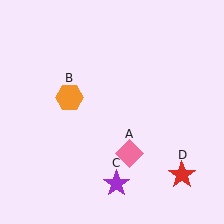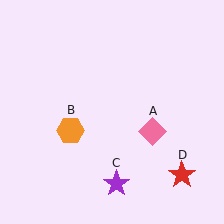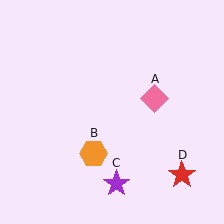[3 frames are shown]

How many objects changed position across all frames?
2 objects changed position: pink diamond (object A), orange hexagon (object B).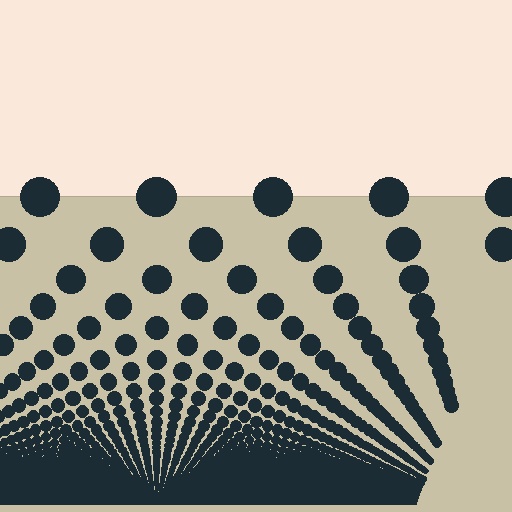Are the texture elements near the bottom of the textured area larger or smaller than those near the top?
Smaller. The gradient is inverted — elements near the bottom are smaller and denser.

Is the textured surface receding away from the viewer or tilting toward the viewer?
The surface appears to tilt toward the viewer. Texture elements get larger and sparser toward the top.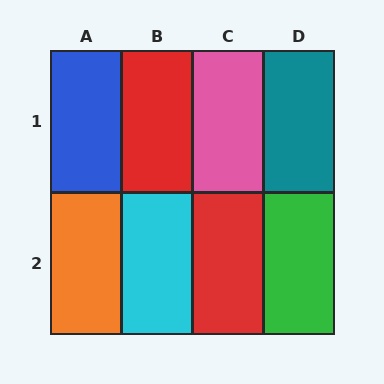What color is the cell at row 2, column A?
Orange.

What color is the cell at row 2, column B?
Cyan.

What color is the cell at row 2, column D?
Green.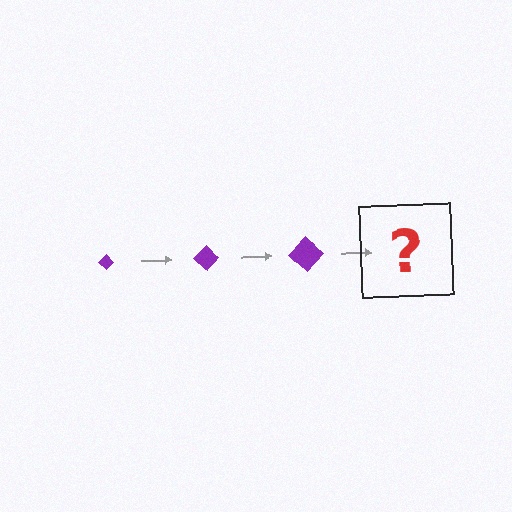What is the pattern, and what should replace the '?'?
The pattern is that the diamond gets progressively larger each step. The '?' should be a purple diamond, larger than the previous one.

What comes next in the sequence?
The next element should be a purple diamond, larger than the previous one.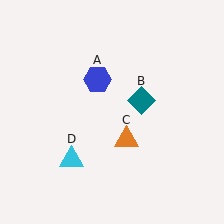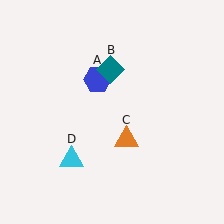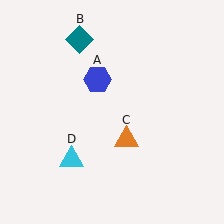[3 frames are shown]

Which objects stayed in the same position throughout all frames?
Blue hexagon (object A) and orange triangle (object C) and cyan triangle (object D) remained stationary.